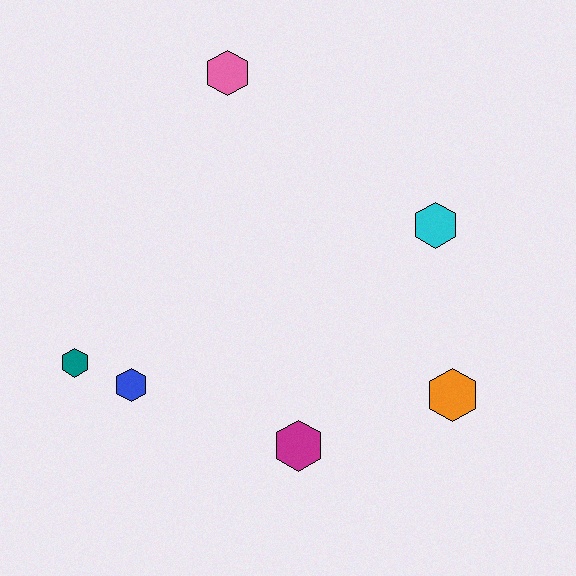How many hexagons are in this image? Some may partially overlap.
There are 6 hexagons.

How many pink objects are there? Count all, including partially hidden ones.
There is 1 pink object.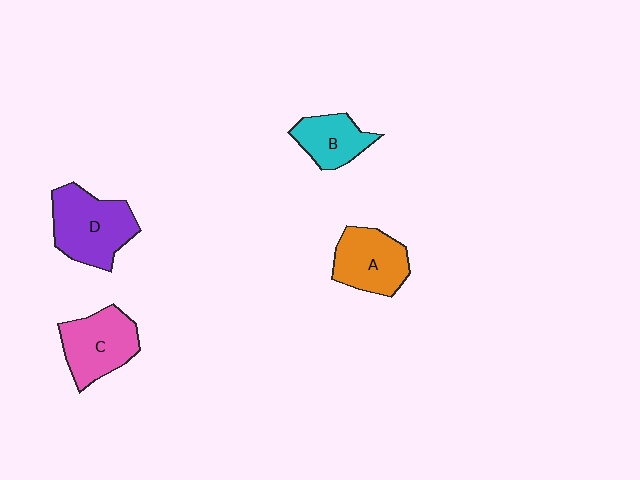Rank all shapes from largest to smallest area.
From largest to smallest: D (purple), C (pink), A (orange), B (cyan).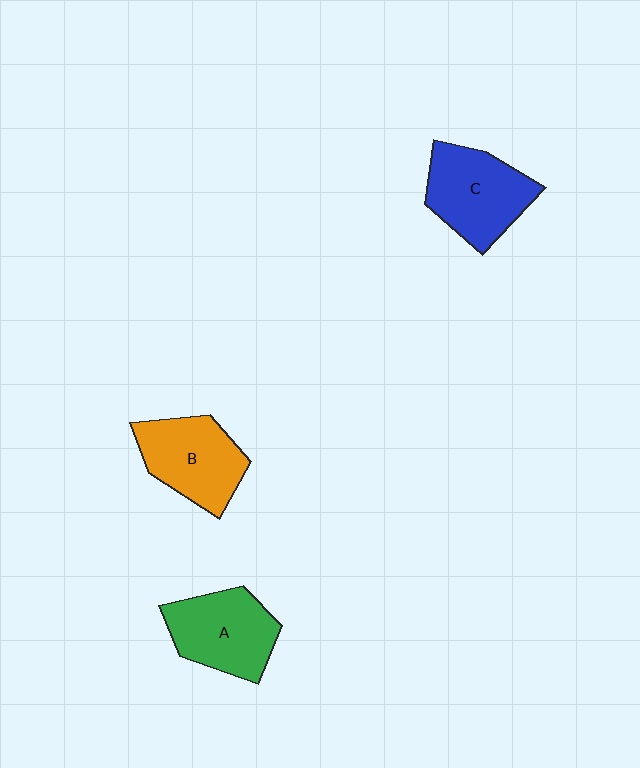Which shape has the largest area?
Shape C (blue).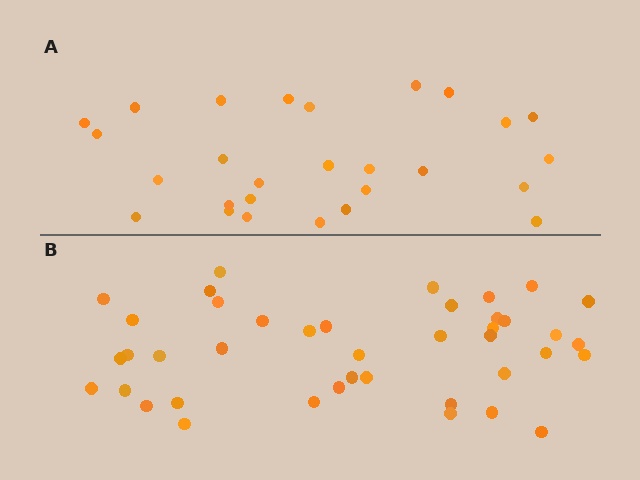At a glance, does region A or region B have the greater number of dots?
Region B (the bottom region) has more dots.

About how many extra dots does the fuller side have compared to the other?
Region B has approximately 15 more dots than region A.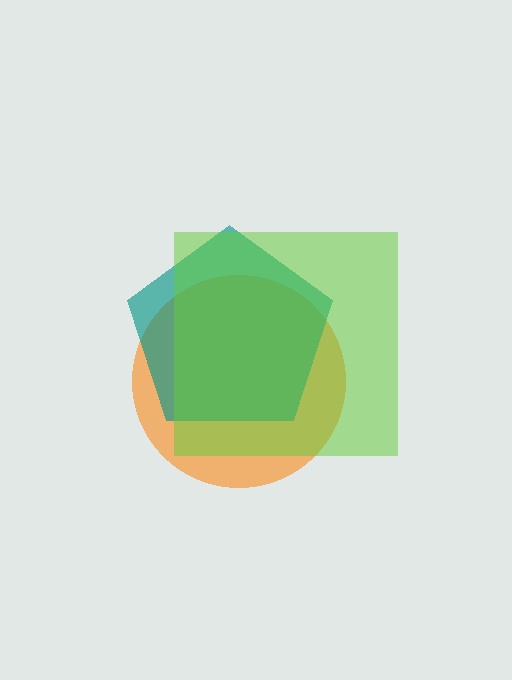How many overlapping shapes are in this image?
There are 3 overlapping shapes in the image.